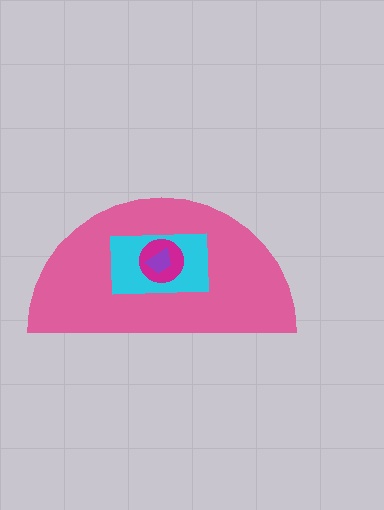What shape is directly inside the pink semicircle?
The cyan rectangle.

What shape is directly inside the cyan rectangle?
The magenta circle.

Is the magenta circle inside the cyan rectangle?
Yes.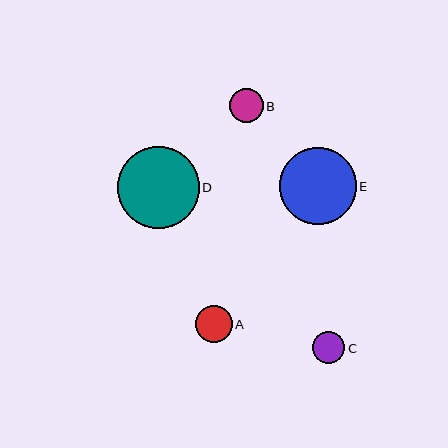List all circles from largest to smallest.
From largest to smallest: D, E, A, B, C.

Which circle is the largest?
Circle D is the largest with a size of approximately 82 pixels.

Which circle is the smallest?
Circle C is the smallest with a size of approximately 32 pixels.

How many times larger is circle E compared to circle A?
Circle E is approximately 2.1 times the size of circle A.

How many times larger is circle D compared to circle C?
Circle D is approximately 2.6 times the size of circle C.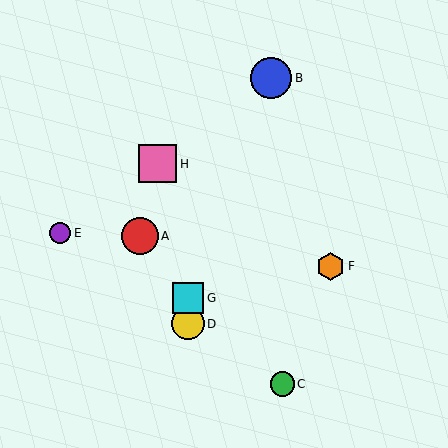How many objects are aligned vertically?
2 objects (D, G) are aligned vertically.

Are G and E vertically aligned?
No, G is at x≈188 and E is at x≈60.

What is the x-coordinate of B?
Object B is at x≈271.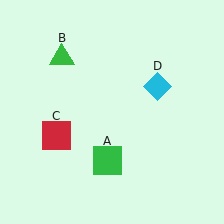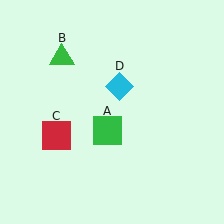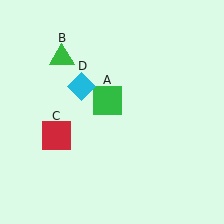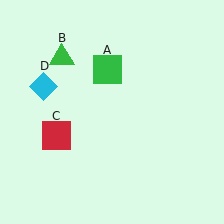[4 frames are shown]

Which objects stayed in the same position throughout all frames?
Green triangle (object B) and red square (object C) remained stationary.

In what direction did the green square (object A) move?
The green square (object A) moved up.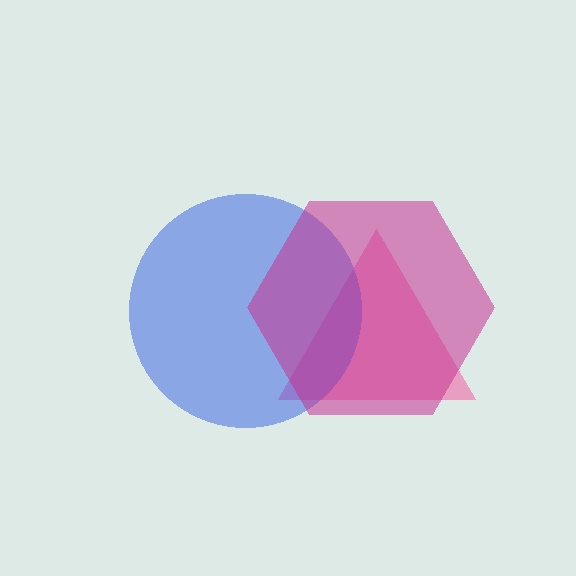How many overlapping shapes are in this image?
There are 3 overlapping shapes in the image.